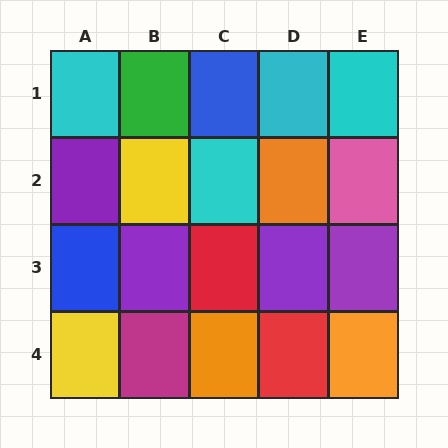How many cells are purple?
4 cells are purple.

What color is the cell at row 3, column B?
Purple.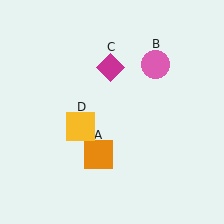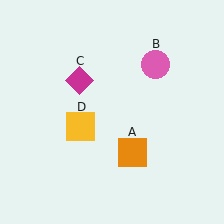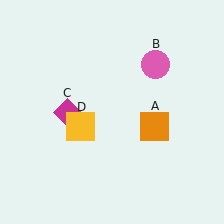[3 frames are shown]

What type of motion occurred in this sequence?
The orange square (object A), magenta diamond (object C) rotated counterclockwise around the center of the scene.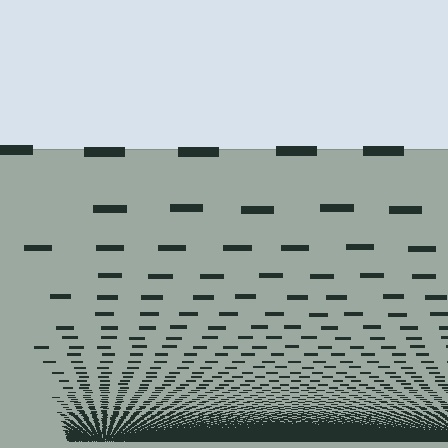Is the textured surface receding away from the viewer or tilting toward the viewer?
The surface appears to tilt toward the viewer. Texture elements get larger and sparser toward the top.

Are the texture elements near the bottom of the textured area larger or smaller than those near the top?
Smaller. The gradient is inverted — elements near the bottom are smaller and denser.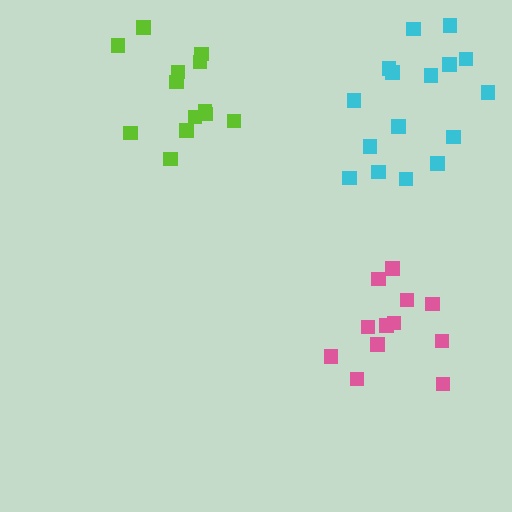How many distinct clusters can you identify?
There are 3 distinct clusters.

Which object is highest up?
The lime cluster is topmost.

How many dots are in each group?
Group 1: 12 dots, Group 2: 16 dots, Group 3: 13 dots (41 total).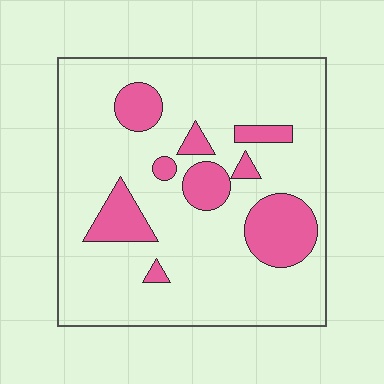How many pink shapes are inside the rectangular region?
9.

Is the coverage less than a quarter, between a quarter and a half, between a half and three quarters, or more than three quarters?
Less than a quarter.